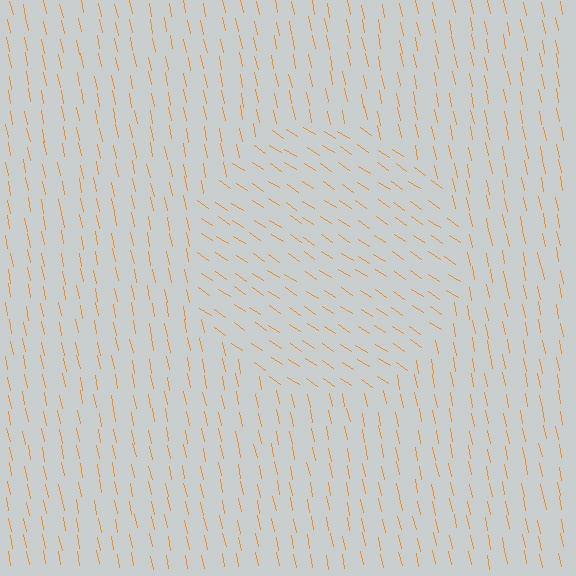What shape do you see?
I see a circle.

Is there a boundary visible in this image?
Yes, there is a texture boundary formed by a change in line orientation.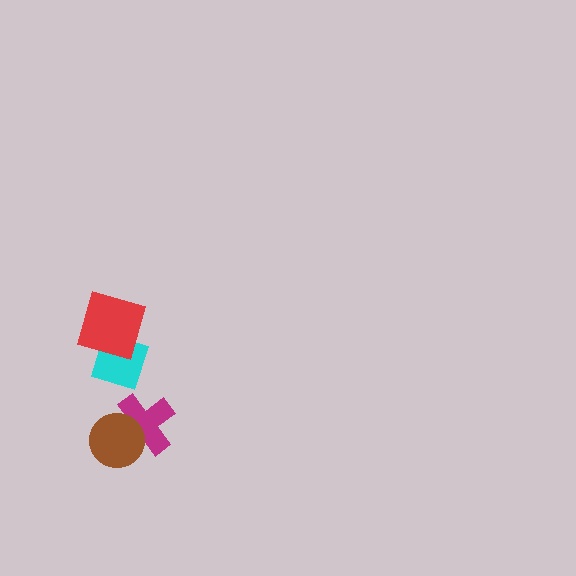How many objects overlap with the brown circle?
1 object overlaps with the brown circle.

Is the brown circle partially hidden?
No, no other shape covers it.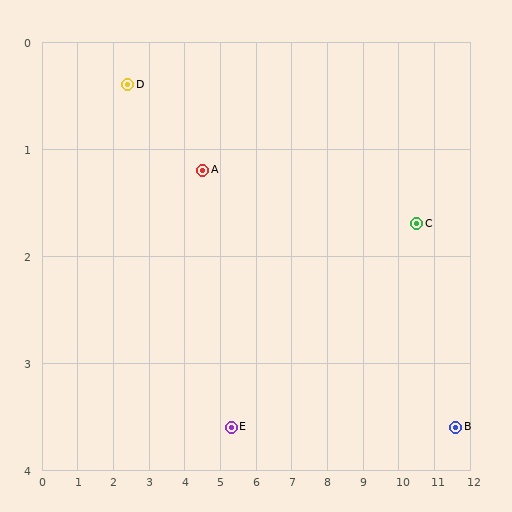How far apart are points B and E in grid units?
Points B and E are about 6.3 grid units apart.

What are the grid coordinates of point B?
Point B is at approximately (11.6, 3.6).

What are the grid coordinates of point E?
Point E is at approximately (5.3, 3.6).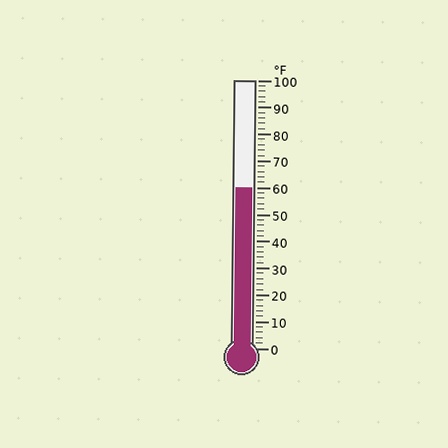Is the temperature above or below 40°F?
The temperature is above 40°F.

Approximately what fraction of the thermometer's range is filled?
The thermometer is filled to approximately 60% of its range.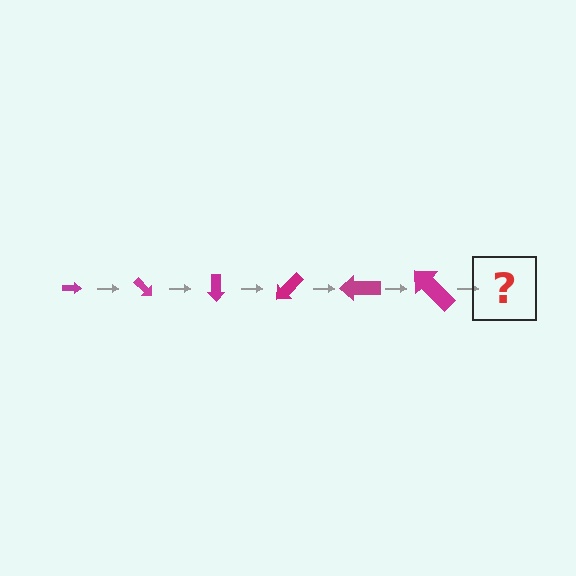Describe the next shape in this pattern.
It should be an arrow, larger than the previous one and rotated 270 degrees from the start.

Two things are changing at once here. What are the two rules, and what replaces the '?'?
The two rules are that the arrow grows larger each step and it rotates 45 degrees each step. The '?' should be an arrow, larger than the previous one and rotated 270 degrees from the start.